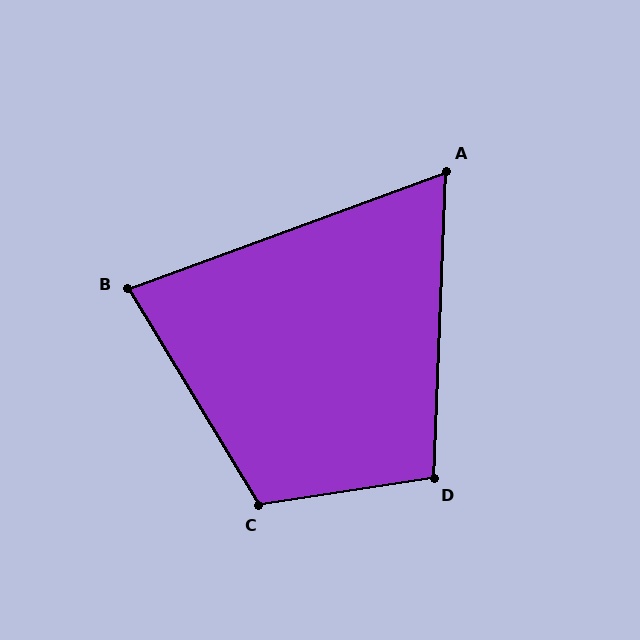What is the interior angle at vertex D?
Approximately 101 degrees (obtuse).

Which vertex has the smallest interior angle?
A, at approximately 68 degrees.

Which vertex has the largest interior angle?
C, at approximately 112 degrees.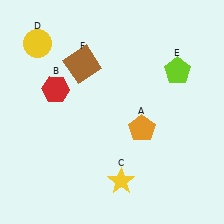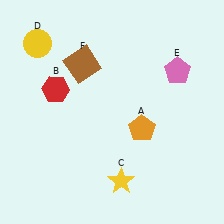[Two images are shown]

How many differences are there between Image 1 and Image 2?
There is 1 difference between the two images.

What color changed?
The pentagon (E) changed from lime in Image 1 to pink in Image 2.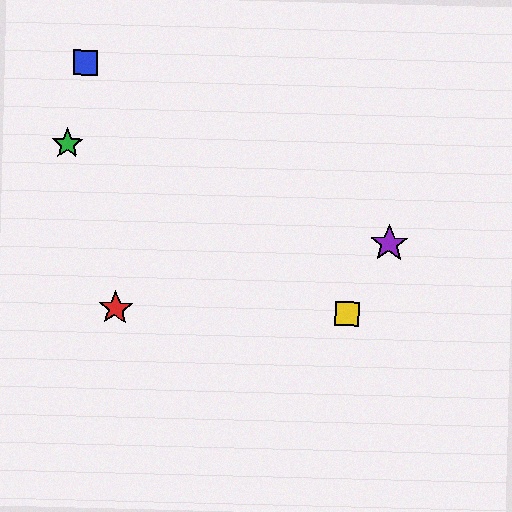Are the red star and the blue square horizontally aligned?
No, the red star is at y≈308 and the blue square is at y≈62.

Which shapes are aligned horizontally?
The red star, the yellow square are aligned horizontally.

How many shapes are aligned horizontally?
2 shapes (the red star, the yellow square) are aligned horizontally.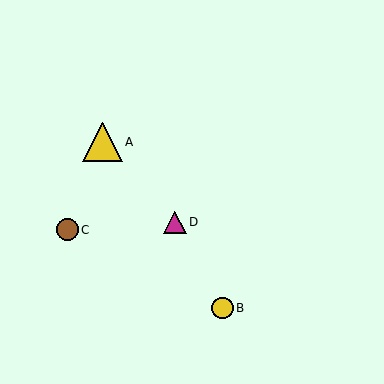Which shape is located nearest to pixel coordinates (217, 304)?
The yellow circle (labeled B) at (222, 308) is nearest to that location.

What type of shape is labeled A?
Shape A is a yellow triangle.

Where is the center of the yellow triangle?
The center of the yellow triangle is at (102, 142).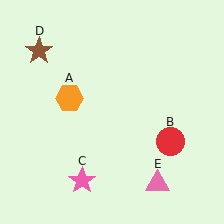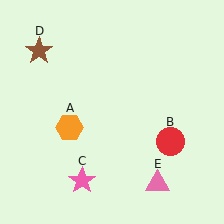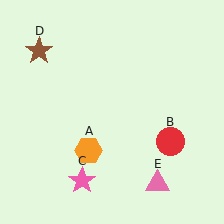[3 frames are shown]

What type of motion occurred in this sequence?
The orange hexagon (object A) rotated counterclockwise around the center of the scene.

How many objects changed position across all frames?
1 object changed position: orange hexagon (object A).